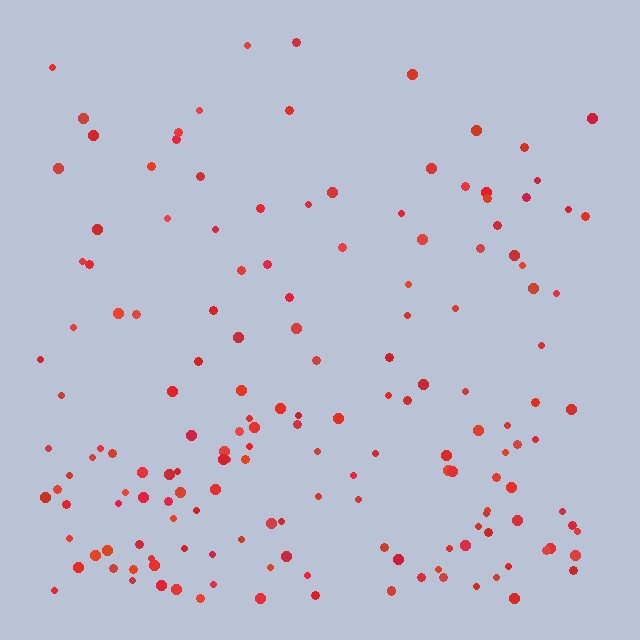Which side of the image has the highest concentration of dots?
The bottom.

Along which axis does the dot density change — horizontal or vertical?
Vertical.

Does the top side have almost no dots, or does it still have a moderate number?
Still a moderate number, just noticeably fewer than the bottom.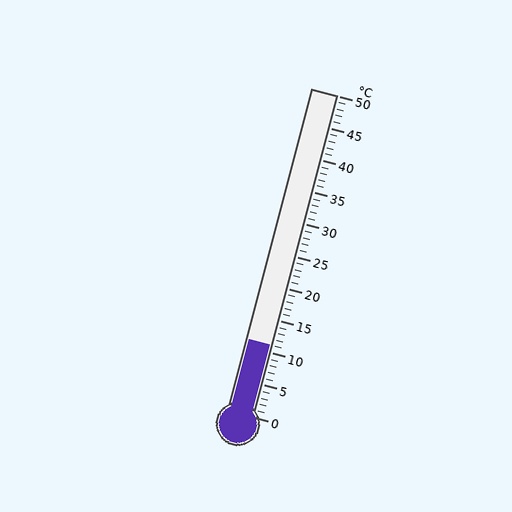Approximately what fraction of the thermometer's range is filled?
The thermometer is filled to approximately 20% of its range.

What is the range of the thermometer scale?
The thermometer scale ranges from 0°C to 50°C.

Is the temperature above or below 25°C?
The temperature is below 25°C.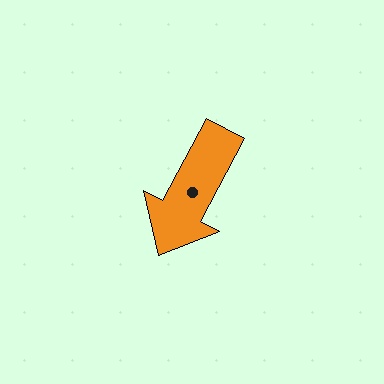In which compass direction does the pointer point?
Southwest.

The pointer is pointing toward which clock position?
Roughly 7 o'clock.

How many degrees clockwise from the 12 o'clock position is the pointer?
Approximately 208 degrees.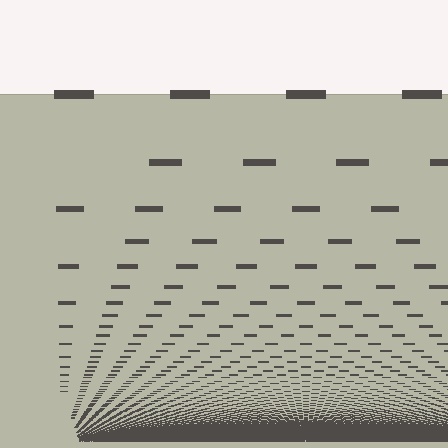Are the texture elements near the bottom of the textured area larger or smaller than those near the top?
Smaller. The gradient is inverted — elements near the bottom are smaller and denser.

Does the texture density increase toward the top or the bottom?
Density increases toward the bottom.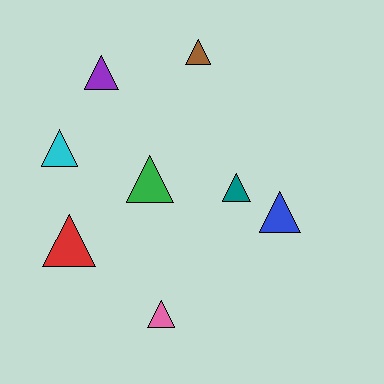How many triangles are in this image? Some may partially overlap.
There are 8 triangles.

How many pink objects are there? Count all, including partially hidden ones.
There is 1 pink object.